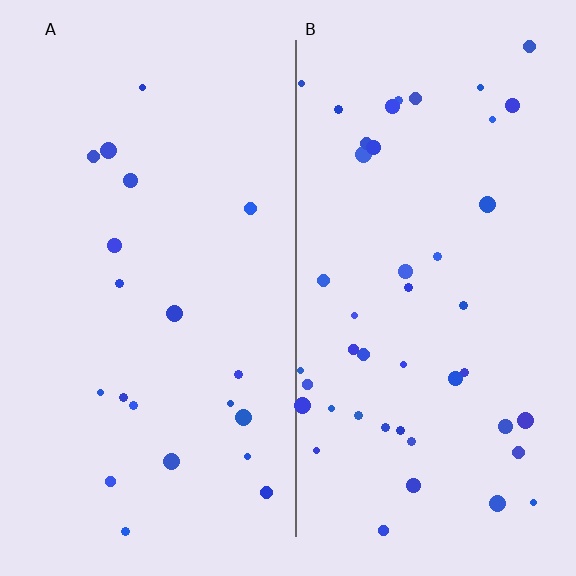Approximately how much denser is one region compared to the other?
Approximately 2.2× — region B over region A.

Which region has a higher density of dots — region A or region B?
B (the right).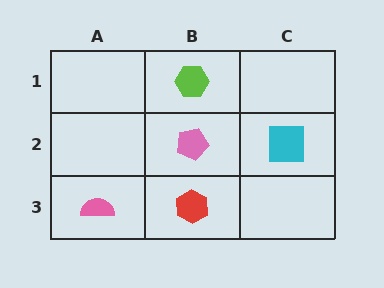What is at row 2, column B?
A pink pentagon.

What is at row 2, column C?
A cyan square.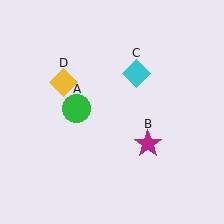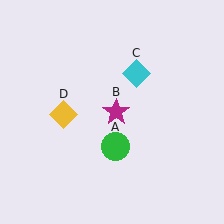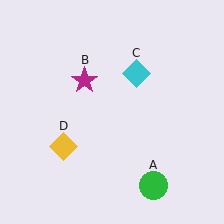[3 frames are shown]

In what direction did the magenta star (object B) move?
The magenta star (object B) moved up and to the left.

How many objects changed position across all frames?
3 objects changed position: green circle (object A), magenta star (object B), yellow diamond (object D).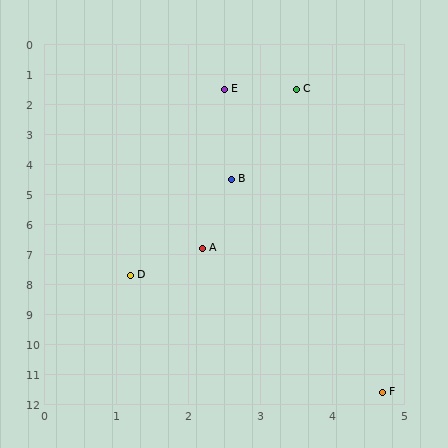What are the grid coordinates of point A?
Point A is at approximately (2.2, 6.8).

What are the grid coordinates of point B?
Point B is at approximately (2.6, 4.5).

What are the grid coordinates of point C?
Point C is at approximately (3.5, 1.5).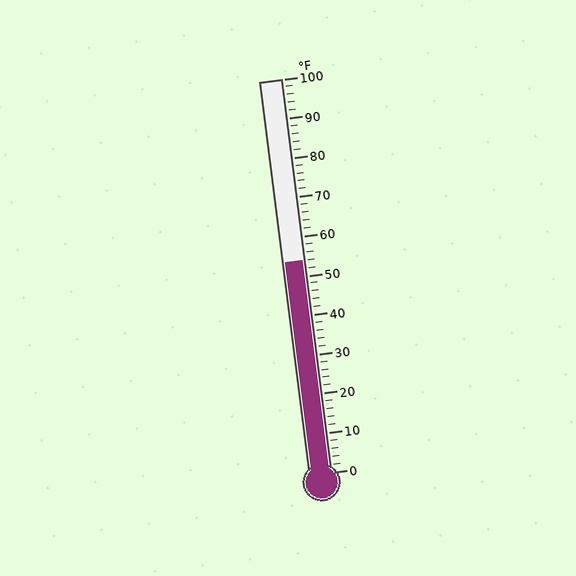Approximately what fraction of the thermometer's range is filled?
The thermometer is filled to approximately 55% of its range.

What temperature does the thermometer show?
The thermometer shows approximately 54°F.